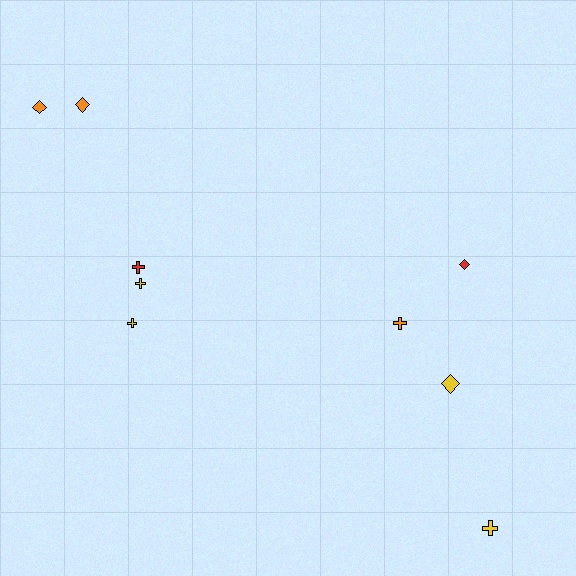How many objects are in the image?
There are 9 objects.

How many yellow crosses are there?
There are 3 yellow crosses.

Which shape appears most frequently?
Cross, with 5 objects.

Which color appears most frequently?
Yellow, with 4 objects.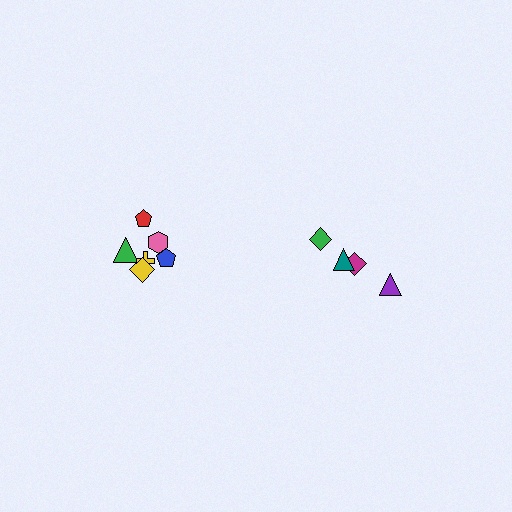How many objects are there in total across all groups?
There are 10 objects.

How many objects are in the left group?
There are 6 objects.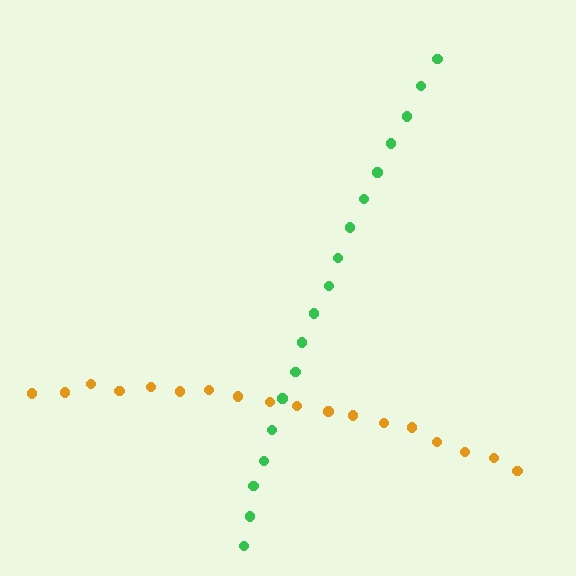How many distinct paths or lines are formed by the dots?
There are 2 distinct paths.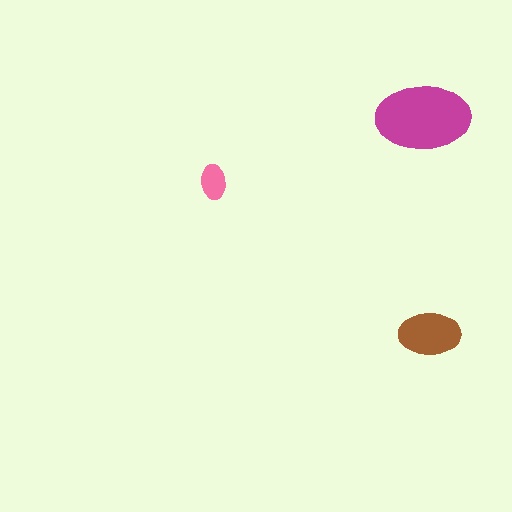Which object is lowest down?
The brown ellipse is bottommost.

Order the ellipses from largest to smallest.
the magenta one, the brown one, the pink one.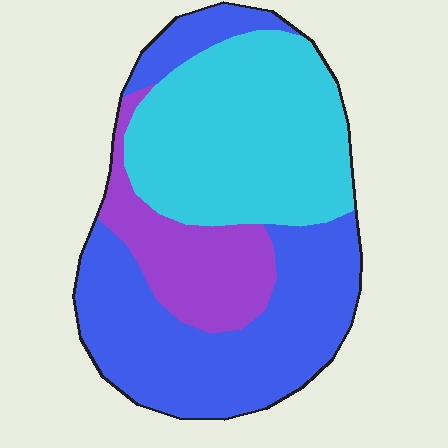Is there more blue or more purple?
Blue.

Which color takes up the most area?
Blue, at roughly 45%.